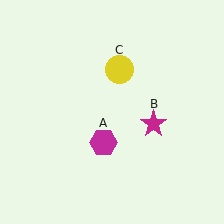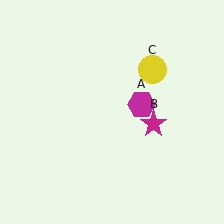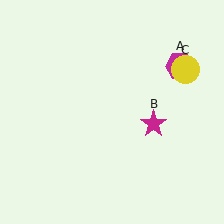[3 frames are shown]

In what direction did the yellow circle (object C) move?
The yellow circle (object C) moved right.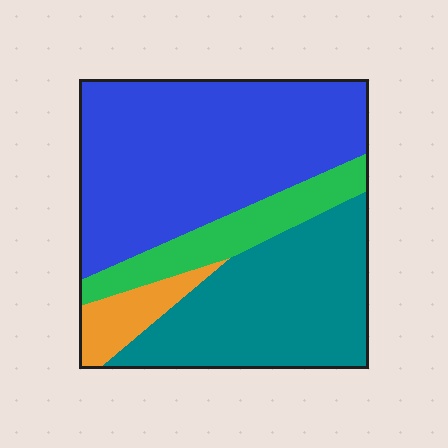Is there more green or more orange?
Green.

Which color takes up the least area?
Orange, at roughly 5%.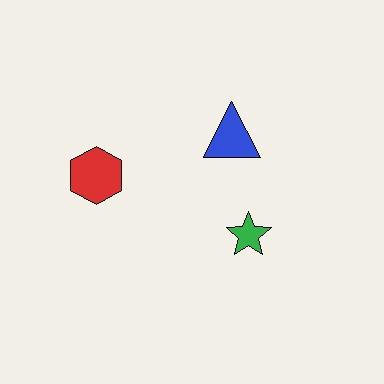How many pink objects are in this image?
There are no pink objects.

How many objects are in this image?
There are 3 objects.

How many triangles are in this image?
There is 1 triangle.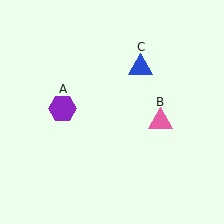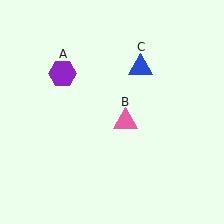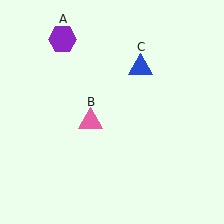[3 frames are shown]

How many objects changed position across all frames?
2 objects changed position: purple hexagon (object A), pink triangle (object B).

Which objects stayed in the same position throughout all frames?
Blue triangle (object C) remained stationary.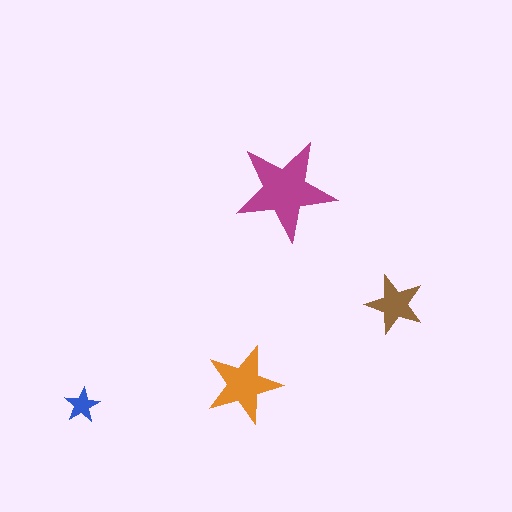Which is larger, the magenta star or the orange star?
The magenta one.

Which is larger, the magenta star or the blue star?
The magenta one.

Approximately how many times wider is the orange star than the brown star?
About 1.5 times wider.